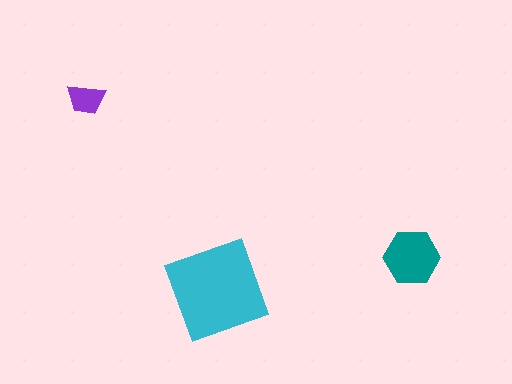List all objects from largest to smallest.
The cyan diamond, the teal hexagon, the purple trapezoid.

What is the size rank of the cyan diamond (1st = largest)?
1st.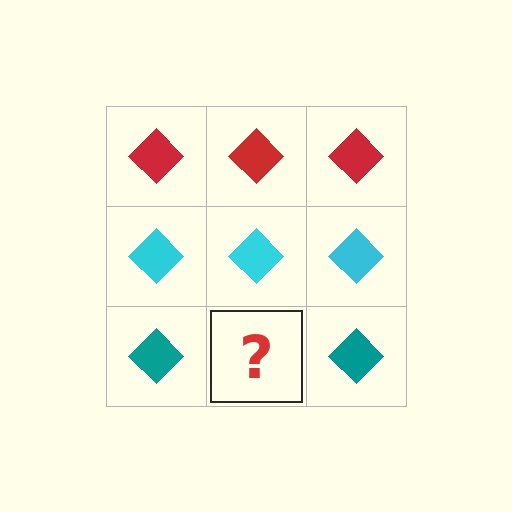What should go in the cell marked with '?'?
The missing cell should contain a teal diamond.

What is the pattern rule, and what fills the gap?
The rule is that each row has a consistent color. The gap should be filled with a teal diamond.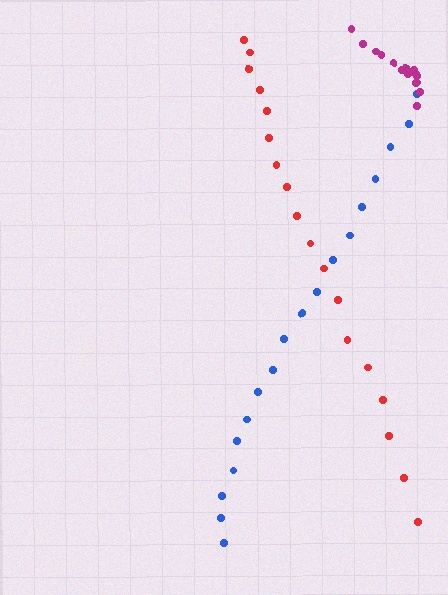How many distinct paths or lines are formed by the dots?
There are 3 distinct paths.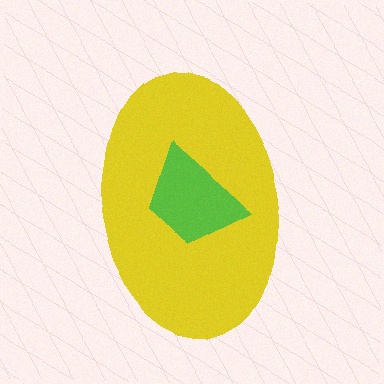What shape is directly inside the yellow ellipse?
The lime trapezoid.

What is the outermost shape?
The yellow ellipse.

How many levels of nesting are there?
2.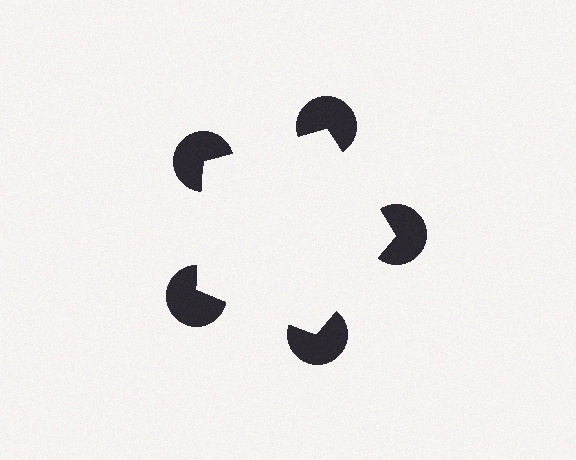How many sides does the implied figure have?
5 sides.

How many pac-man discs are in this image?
There are 5 — one at each vertex of the illusory pentagon.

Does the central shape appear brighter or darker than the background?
It typically appears slightly brighter than the background, even though no actual brightness change is drawn.